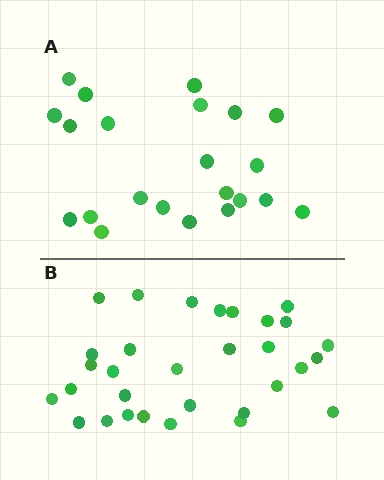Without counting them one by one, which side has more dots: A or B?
Region B (the bottom region) has more dots.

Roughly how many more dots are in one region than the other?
Region B has roughly 8 or so more dots than region A.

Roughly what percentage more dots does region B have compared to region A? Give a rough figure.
About 40% more.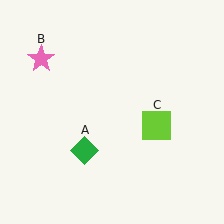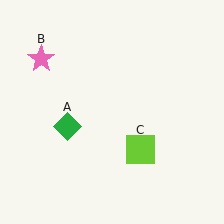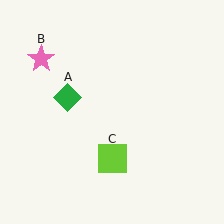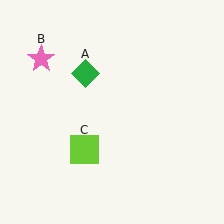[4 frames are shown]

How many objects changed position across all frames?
2 objects changed position: green diamond (object A), lime square (object C).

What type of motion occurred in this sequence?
The green diamond (object A), lime square (object C) rotated clockwise around the center of the scene.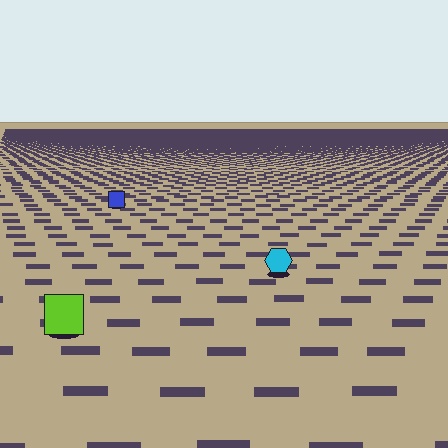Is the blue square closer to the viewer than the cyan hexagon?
No. The cyan hexagon is closer — you can tell from the texture gradient: the ground texture is coarser near it.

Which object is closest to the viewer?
The lime square is closest. The texture marks near it are larger and more spread out.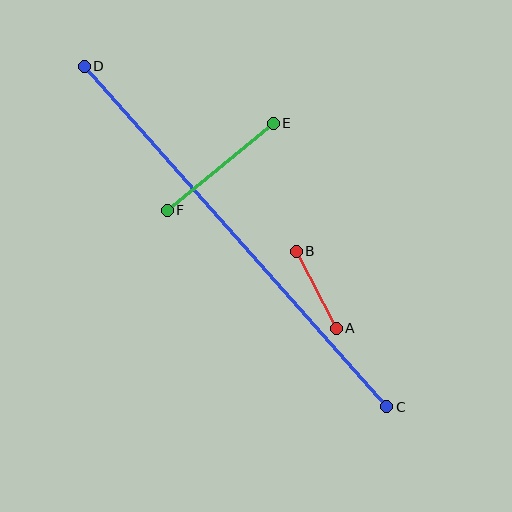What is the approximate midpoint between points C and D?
The midpoint is at approximately (235, 236) pixels.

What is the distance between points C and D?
The distance is approximately 455 pixels.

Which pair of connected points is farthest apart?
Points C and D are farthest apart.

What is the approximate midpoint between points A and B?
The midpoint is at approximately (316, 290) pixels.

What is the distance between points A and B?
The distance is approximately 87 pixels.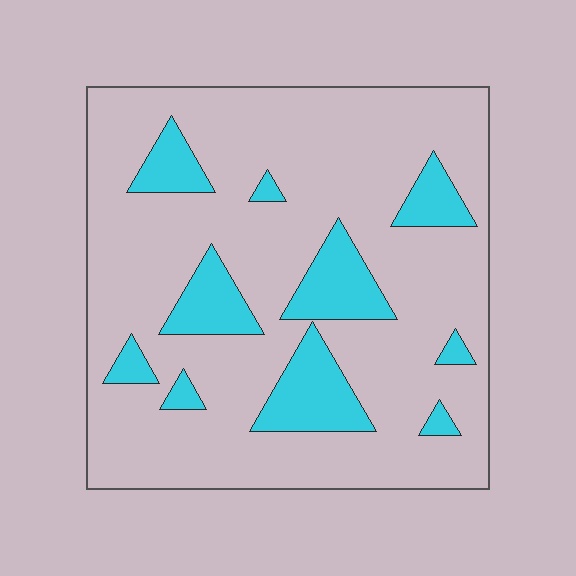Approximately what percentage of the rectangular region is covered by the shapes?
Approximately 20%.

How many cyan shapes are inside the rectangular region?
10.